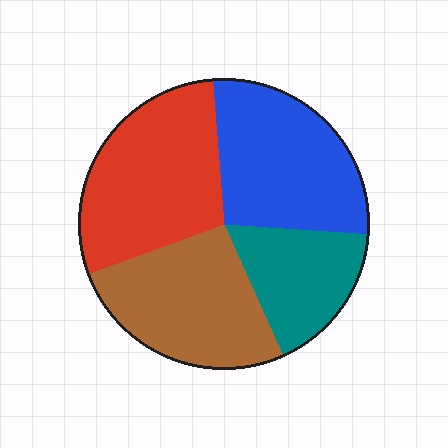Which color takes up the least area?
Teal, at roughly 15%.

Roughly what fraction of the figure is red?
Red takes up about one third (1/3) of the figure.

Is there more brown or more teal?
Brown.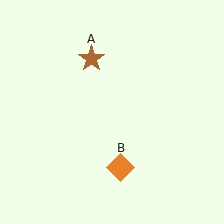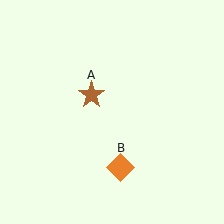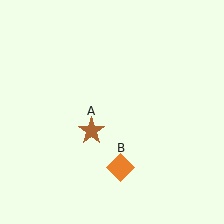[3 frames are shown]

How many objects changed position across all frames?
1 object changed position: brown star (object A).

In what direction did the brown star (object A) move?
The brown star (object A) moved down.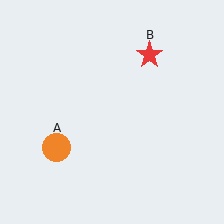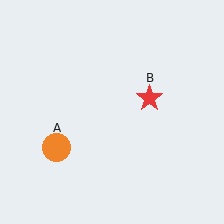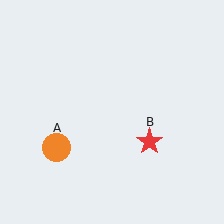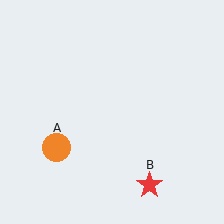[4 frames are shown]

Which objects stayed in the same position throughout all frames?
Orange circle (object A) remained stationary.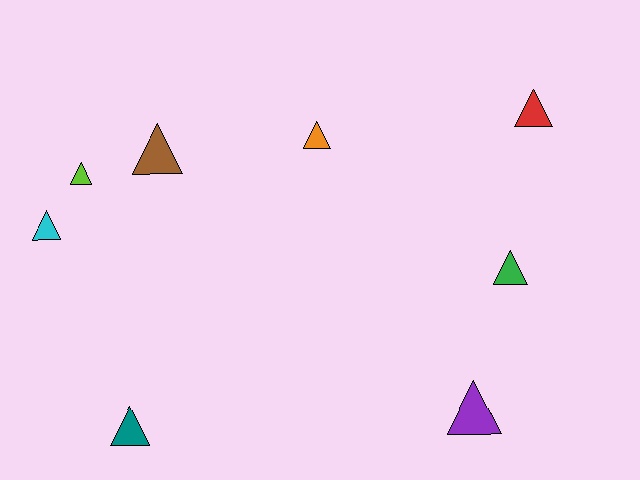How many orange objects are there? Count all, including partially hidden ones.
There is 1 orange object.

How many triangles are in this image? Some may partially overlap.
There are 8 triangles.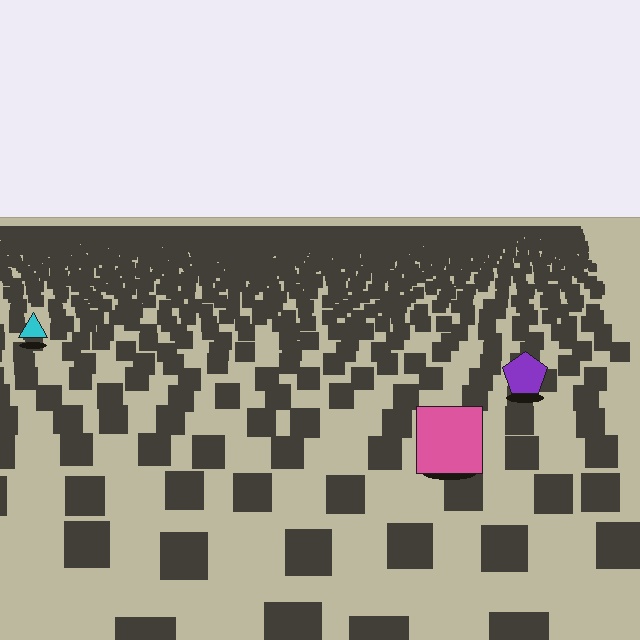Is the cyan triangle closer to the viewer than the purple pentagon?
No. The purple pentagon is closer — you can tell from the texture gradient: the ground texture is coarser near it.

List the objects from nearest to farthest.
From nearest to farthest: the pink square, the purple pentagon, the cyan triangle.